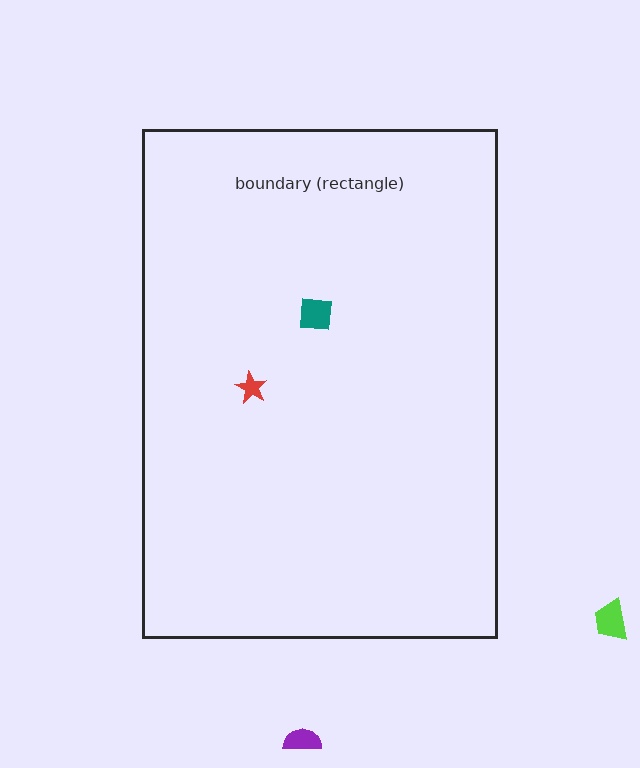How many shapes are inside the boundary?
2 inside, 2 outside.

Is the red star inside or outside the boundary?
Inside.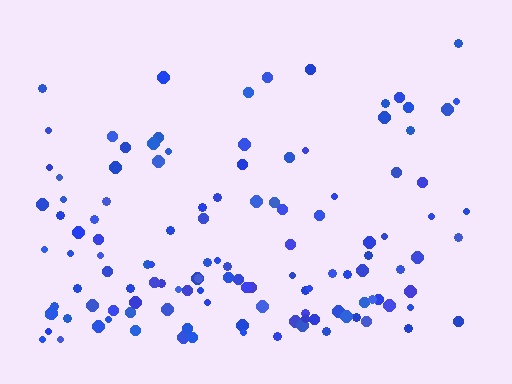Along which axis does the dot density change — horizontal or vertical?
Vertical.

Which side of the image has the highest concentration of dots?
The bottom.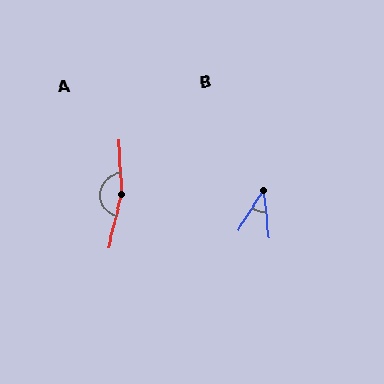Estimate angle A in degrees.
Approximately 164 degrees.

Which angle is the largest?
A, at approximately 164 degrees.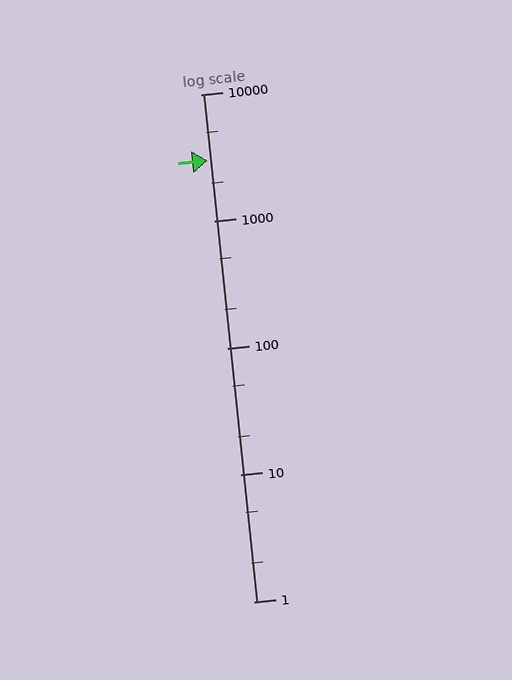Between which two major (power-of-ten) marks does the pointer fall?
The pointer is between 1000 and 10000.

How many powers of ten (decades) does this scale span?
The scale spans 4 decades, from 1 to 10000.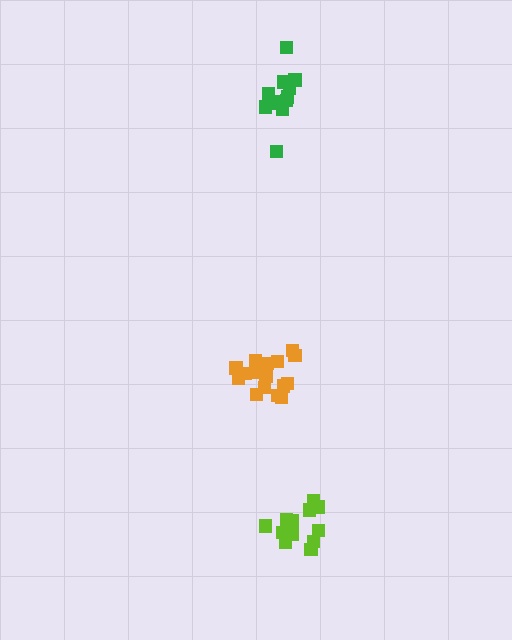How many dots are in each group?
Group 1: 12 dots, Group 2: 16 dots, Group 3: 15 dots (43 total).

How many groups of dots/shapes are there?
There are 3 groups.